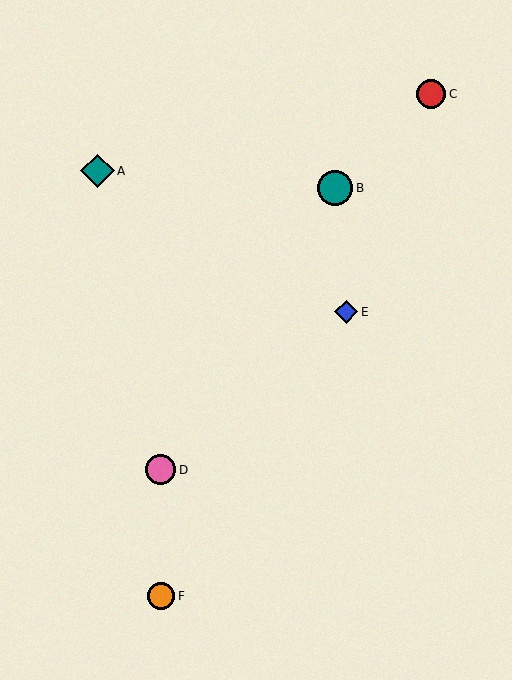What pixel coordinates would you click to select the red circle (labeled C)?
Click at (431, 94) to select the red circle C.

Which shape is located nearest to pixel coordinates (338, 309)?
The blue diamond (labeled E) at (346, 312) is nearest to that location.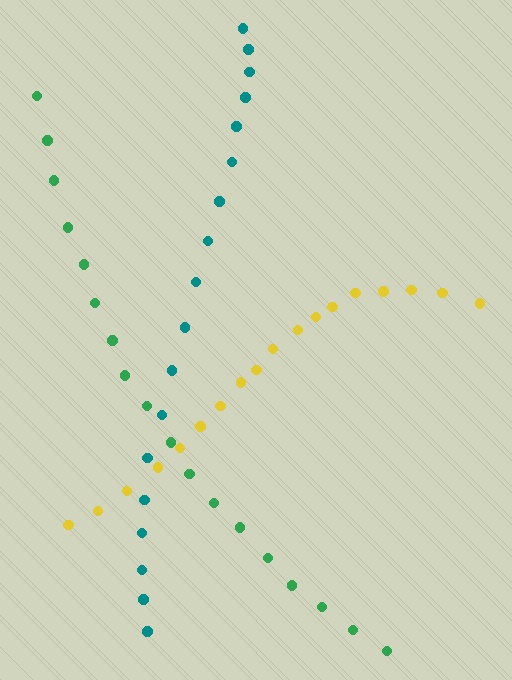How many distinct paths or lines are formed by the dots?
There are 3 distinct paths.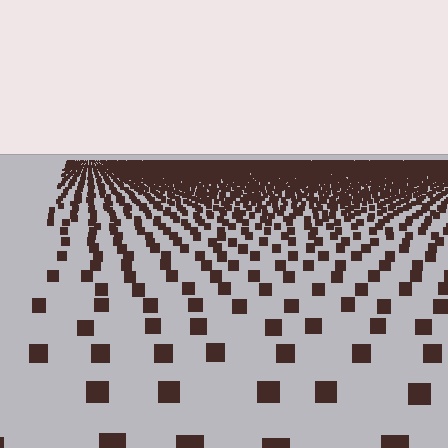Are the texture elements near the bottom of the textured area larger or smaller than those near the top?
Larger. Near the bottom, elements are closer to the viewer and appear at a bigger on-screen size.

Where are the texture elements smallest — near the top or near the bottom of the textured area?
Near the top.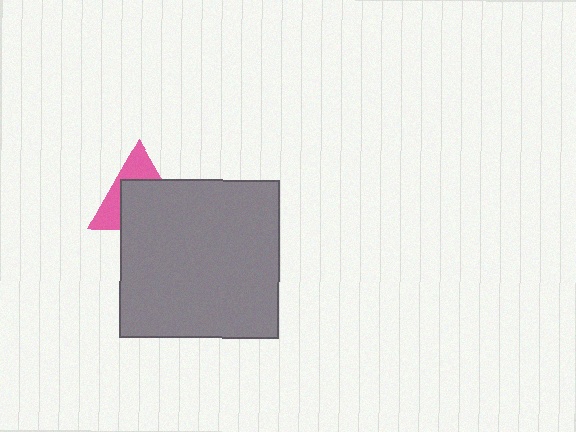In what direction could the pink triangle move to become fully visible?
The pink triangle could move up. That would shift it out from behind the gray square entirely.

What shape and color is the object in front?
The object in front is a gray square.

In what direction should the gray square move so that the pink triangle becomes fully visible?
The gray square should move down. That is the shortest direction to clear the overlap and leave the pink triangle fully visible.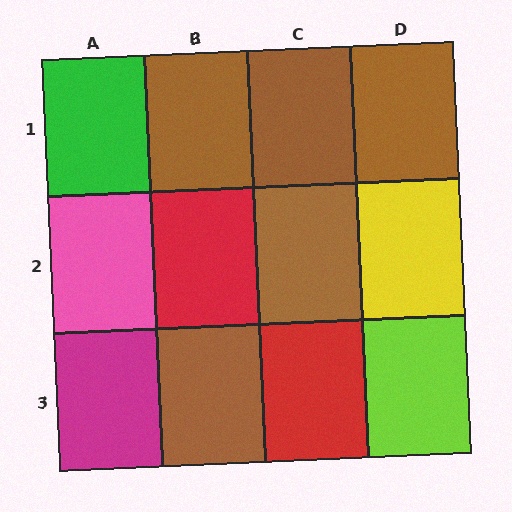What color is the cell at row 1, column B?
Brown.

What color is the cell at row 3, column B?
Brown.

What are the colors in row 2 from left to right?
Pink, red, brown, yellow.